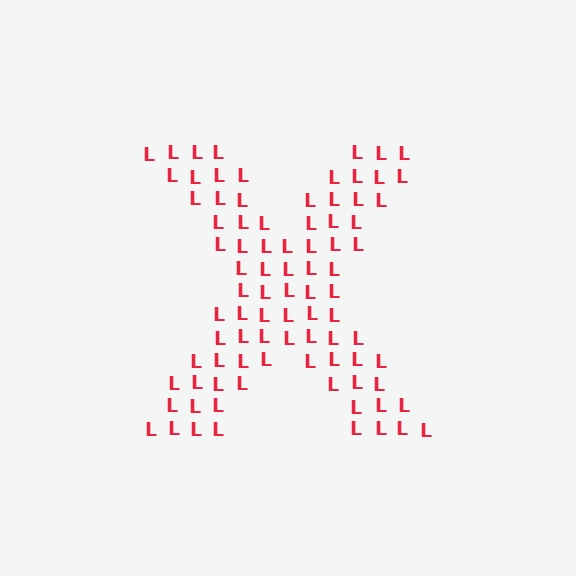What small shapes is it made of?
It is made of small letter L's.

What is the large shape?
The large shape is the letter X.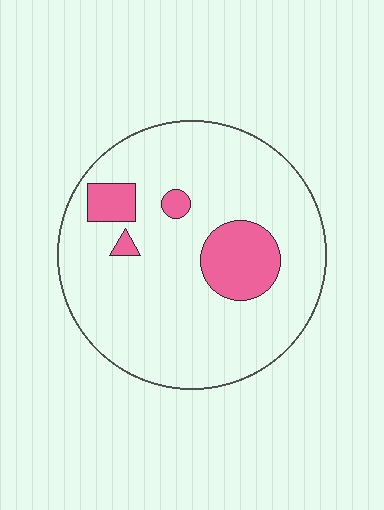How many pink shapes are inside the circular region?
4.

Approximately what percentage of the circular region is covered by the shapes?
Approximately 15%.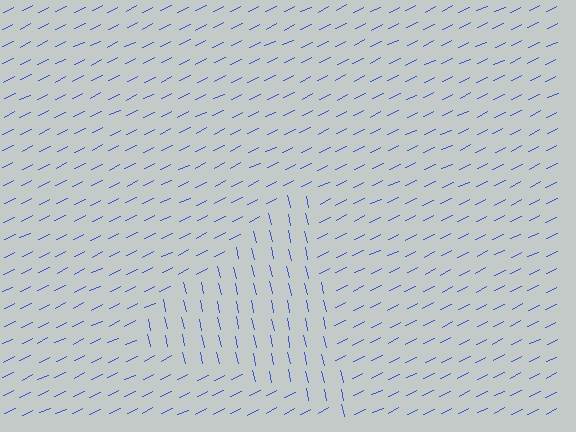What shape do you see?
I see a triangle.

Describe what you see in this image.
The image is filled with small blue line segments. A triangle region in the image has lines oriented differently from the surrounding lines, creating a visible texture boundary.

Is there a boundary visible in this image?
Yes, there is a texture boundary formed by a change in line orientation.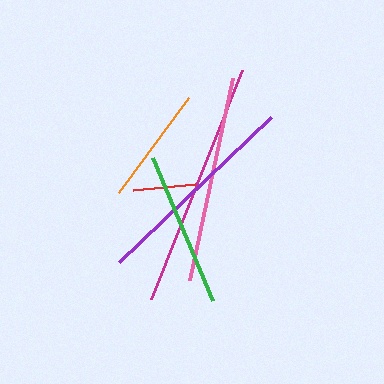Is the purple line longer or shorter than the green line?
The purple line is longer than the green line.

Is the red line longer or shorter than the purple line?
The purple line is longer than the red line.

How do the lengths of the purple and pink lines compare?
The purple and pink lines are approximately the same length.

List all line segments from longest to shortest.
From longest to shortest: magenta, purple, pink, green, orange, red.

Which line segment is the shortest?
The red line is the shortest at approximately 63 pixels.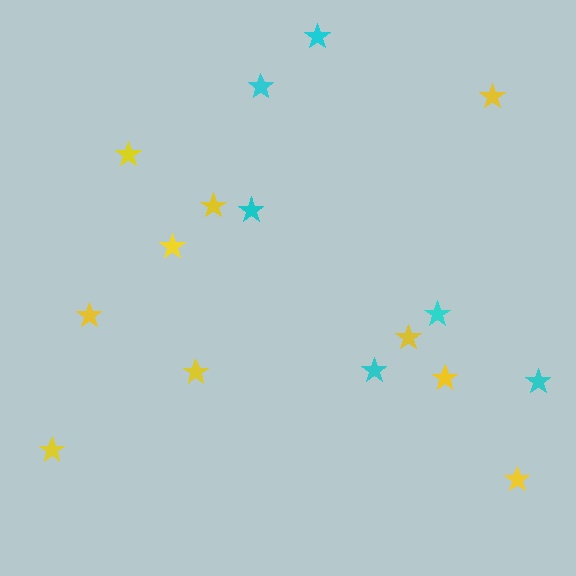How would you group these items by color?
There are 2 groups: one group of cyan stars (6) and one group of yellow stars (10).